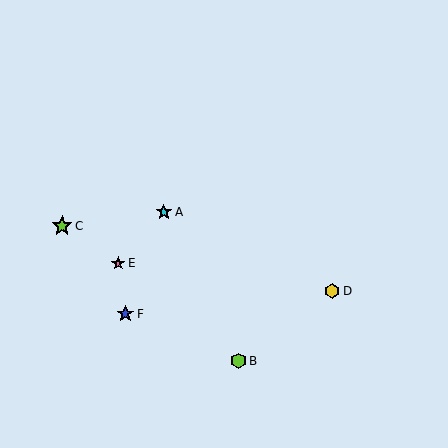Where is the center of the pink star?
The center of the pink star is at (118, 263).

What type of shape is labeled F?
Shape F is a blue star.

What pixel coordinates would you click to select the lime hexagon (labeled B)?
Click at (238, 361) to select the lime hexagon B.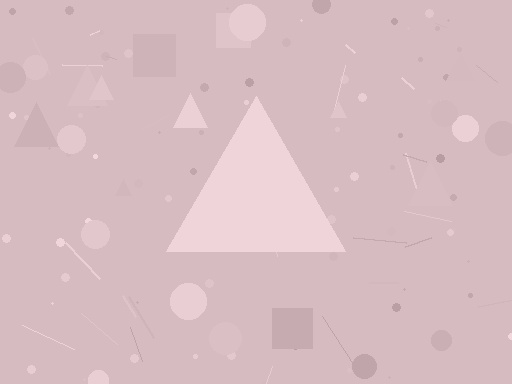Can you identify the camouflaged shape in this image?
The camouflaged shape is a triangle.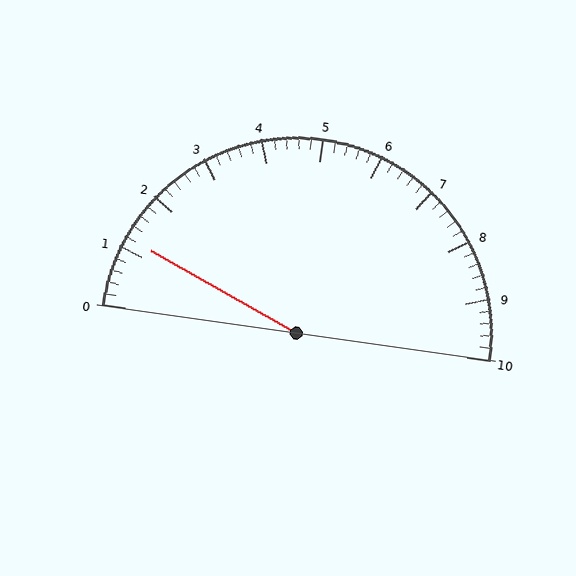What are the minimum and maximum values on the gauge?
The gauge ranges from 0 to 10.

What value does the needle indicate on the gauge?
The needle indicates approximately 1.2.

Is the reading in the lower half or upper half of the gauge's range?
The reading is in the lower half of the range (0 to 10).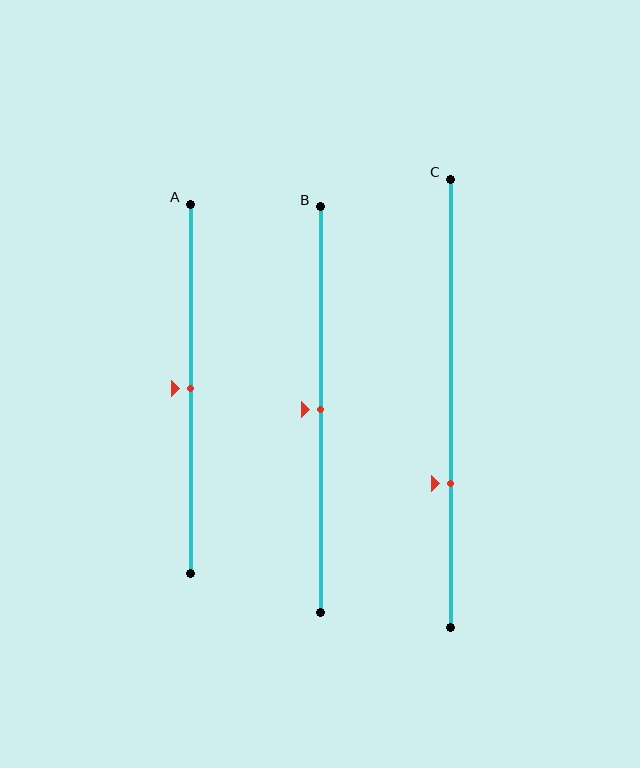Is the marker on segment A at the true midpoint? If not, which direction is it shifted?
Yes, the marker on segment A is at the true midpoint.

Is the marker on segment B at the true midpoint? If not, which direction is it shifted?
Yes, the marker on segment B is at the true midpoint.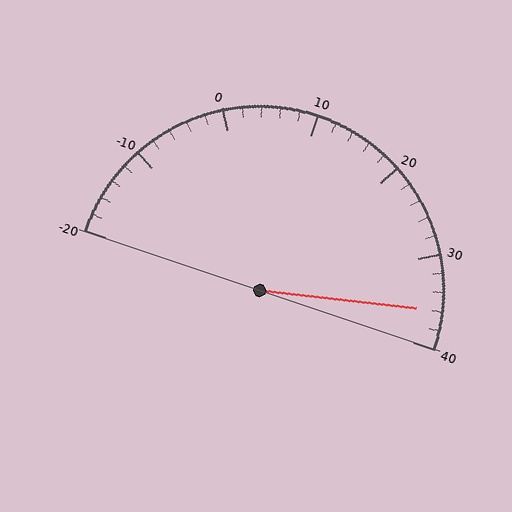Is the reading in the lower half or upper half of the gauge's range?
The reading is in the upper half of the range (-20 to 40).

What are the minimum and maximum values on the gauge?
The gauge ranges from -20 to 40.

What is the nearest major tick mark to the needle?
The nearest major tick mark is 40.